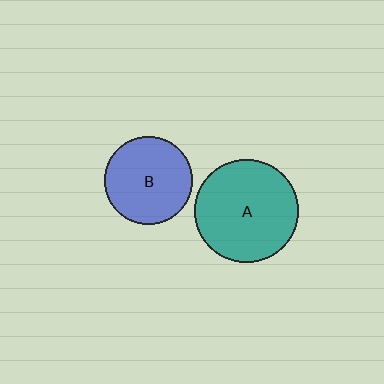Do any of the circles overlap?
No, none of the circles overlap.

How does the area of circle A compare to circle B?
Approximately 1.4 times.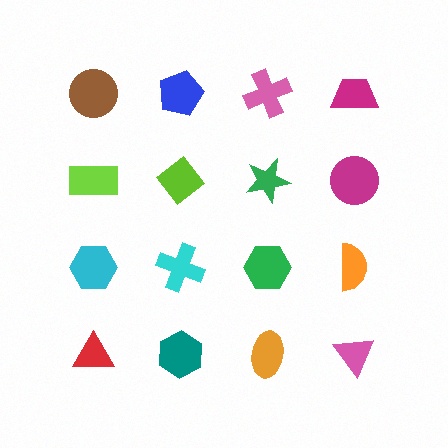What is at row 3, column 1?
A cyan hexagon.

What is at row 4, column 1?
A red triangle.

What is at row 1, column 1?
A brown circle.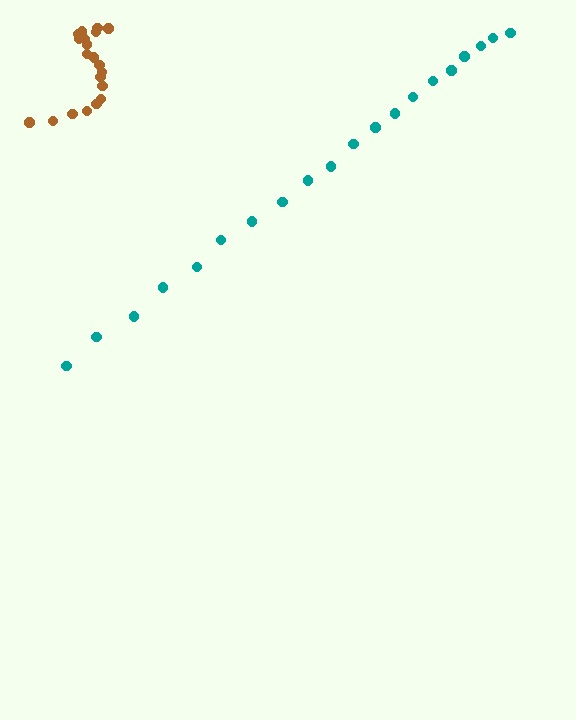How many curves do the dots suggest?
There are 2 distinct paths.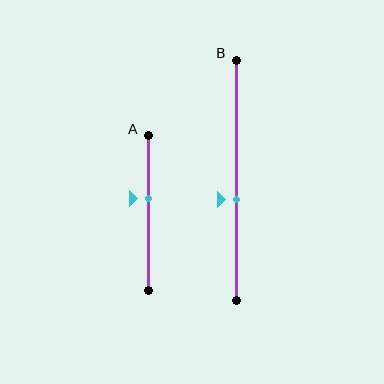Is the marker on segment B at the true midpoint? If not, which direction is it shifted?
No, the marker on segment B is shifted downward by about 8% of the segment length.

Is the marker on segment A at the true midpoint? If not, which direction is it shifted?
No, the marker on segment A is shifted upward by about 10% of the segment length.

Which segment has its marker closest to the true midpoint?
Segment B has its marker closest to the true midpoint.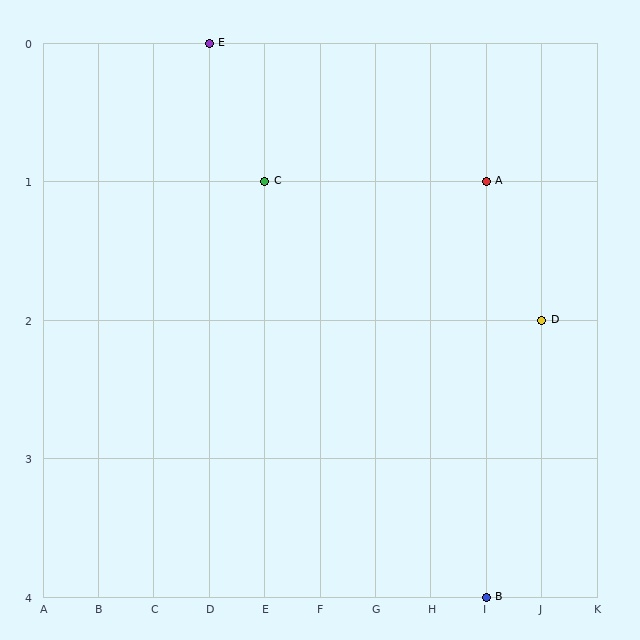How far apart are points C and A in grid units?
Points C and A are 4 columns apart.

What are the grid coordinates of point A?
Point A is at grid coordinates (I, 1).